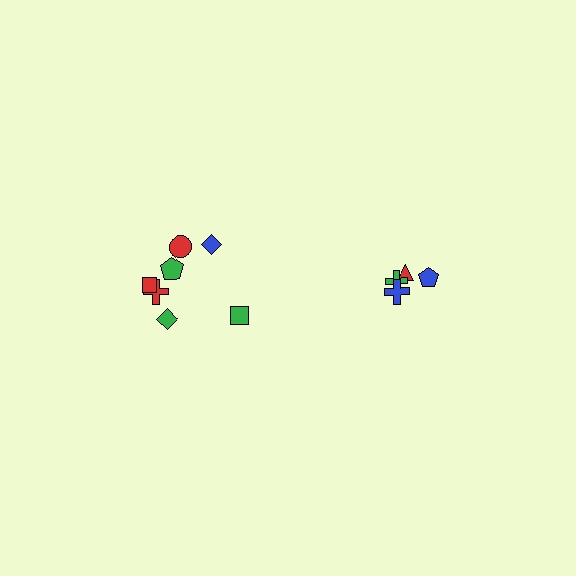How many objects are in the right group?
There are 4 objects.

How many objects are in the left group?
There are 7 objects.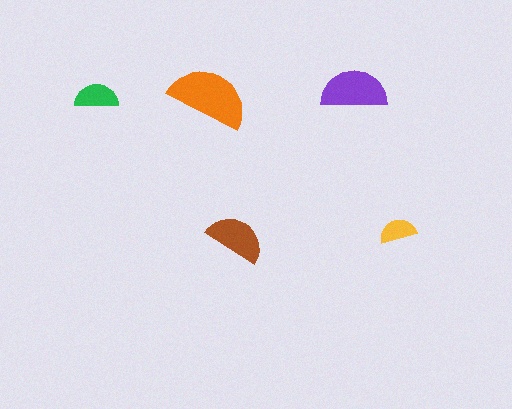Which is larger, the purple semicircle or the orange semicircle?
The orange one.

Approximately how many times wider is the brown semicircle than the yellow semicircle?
About 1.5 times wider.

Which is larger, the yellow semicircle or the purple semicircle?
The purple one.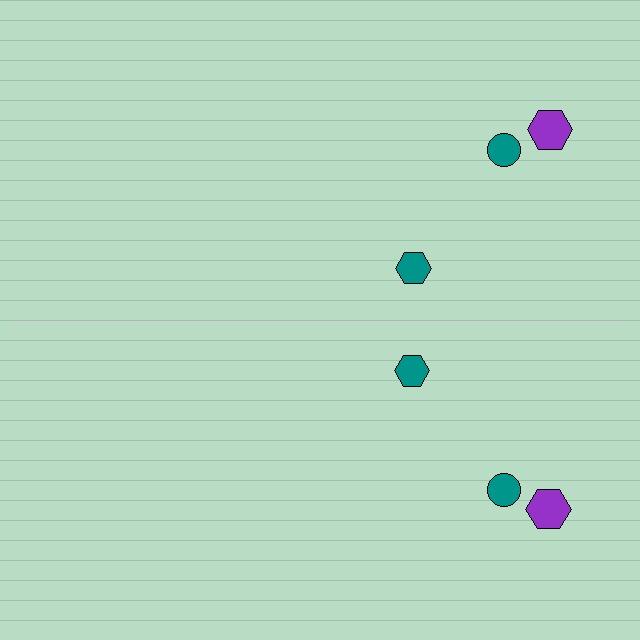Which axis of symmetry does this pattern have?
The pattern has a horizontal axis of symmetry running through the center of the image.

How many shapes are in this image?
There are 6 shapes in this image.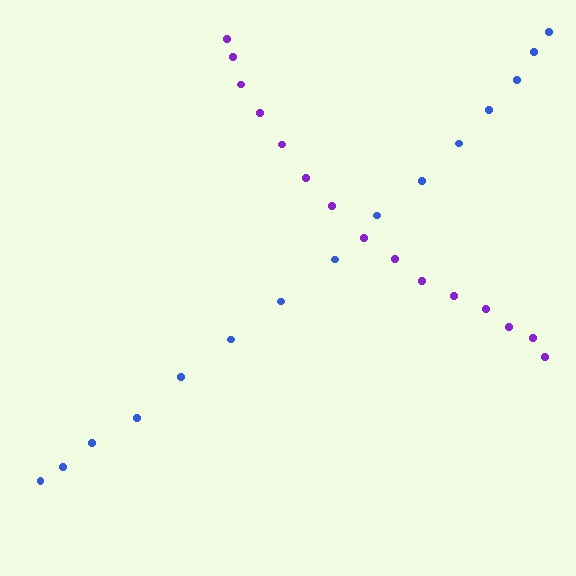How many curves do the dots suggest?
There are 2 distinct paths.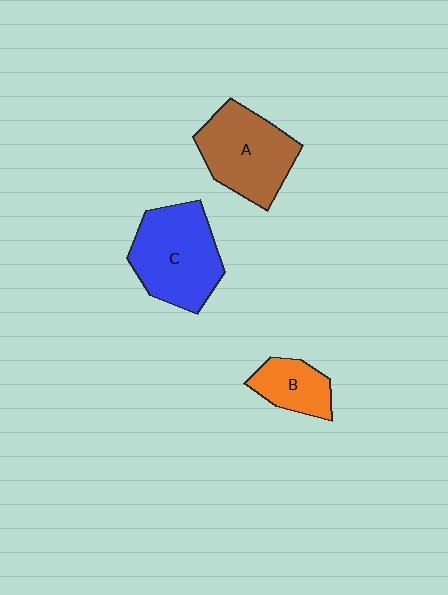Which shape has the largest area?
Shape C (blue).